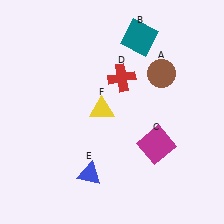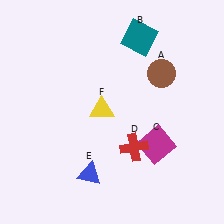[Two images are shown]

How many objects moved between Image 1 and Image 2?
1 object moved between the two images.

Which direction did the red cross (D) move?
The red cross (D) moved down.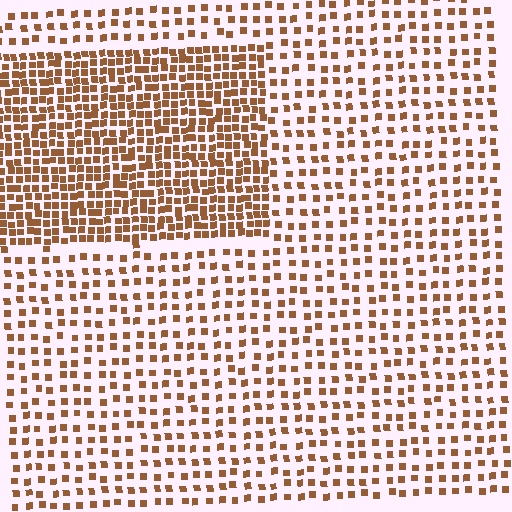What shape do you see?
I see a rectangle.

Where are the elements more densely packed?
The elements are more densely packed inside the rectangle boundary.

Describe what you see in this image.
The image contains small brown elements arranged at two different densities. A rectangle-shaped region is visible where the elements are more densely packed than the surrounding area.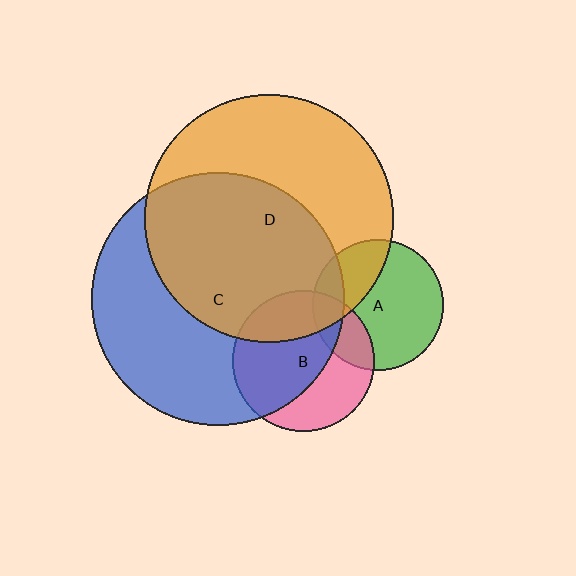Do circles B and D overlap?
Yes.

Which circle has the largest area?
Circle C (blue).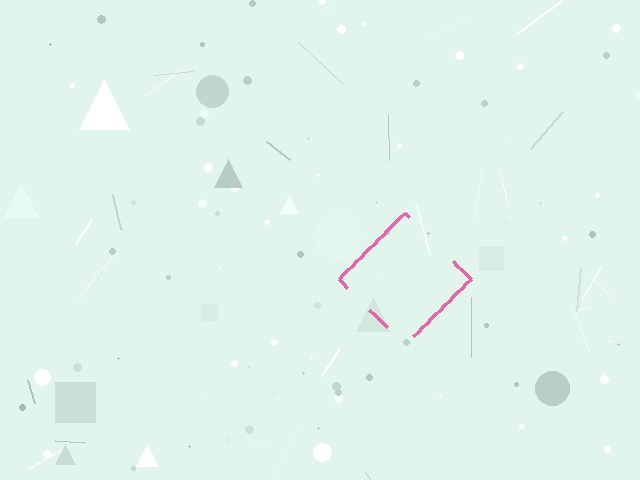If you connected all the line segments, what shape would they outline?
They would outline a diamond.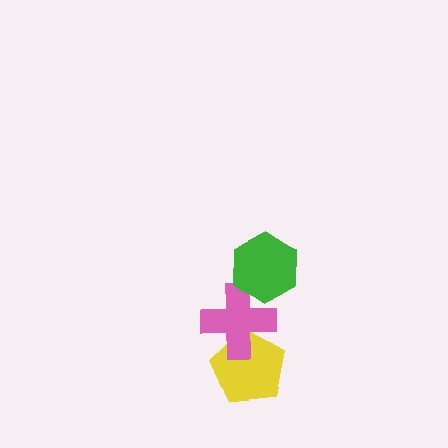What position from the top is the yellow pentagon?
The yellow pentagon is 3rd from the top.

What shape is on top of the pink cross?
The green hexagon is on top of the pink cross.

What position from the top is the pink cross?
The pink cross is 2nd from the top.